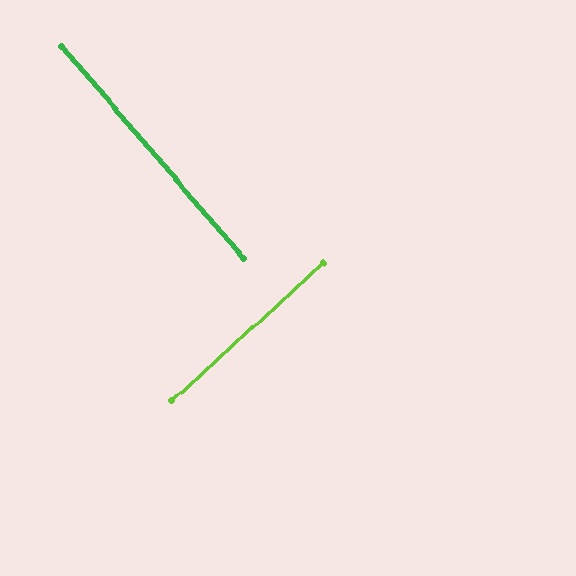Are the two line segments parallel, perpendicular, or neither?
Perpendicular — they meet at approximately 89°.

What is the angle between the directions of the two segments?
Approximately 89 degrees.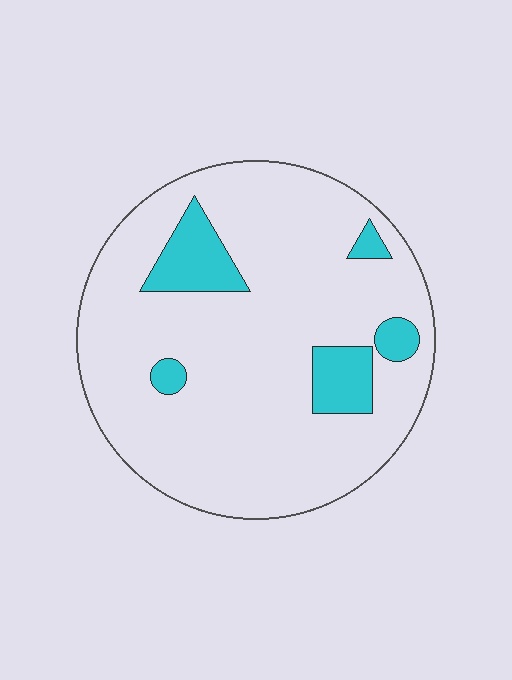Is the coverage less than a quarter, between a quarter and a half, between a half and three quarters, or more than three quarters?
Less than a quarter.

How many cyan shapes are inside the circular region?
5.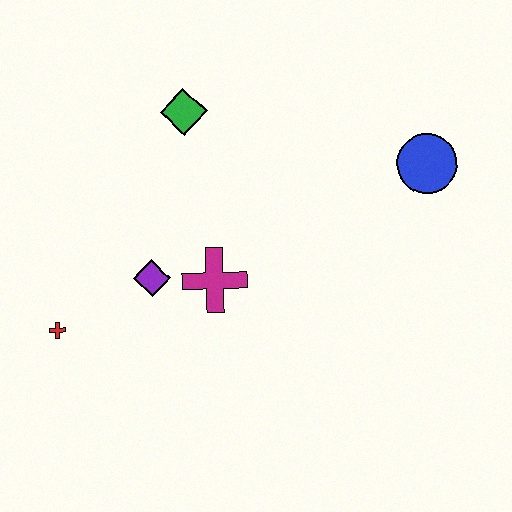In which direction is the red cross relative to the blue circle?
The red cross is to the left of the blue circle.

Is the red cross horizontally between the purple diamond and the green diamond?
No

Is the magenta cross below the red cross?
No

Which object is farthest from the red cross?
The blue circle is farthest from the red cross.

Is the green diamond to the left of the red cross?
No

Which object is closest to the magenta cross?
The purple diamond is closest to the magenta cross.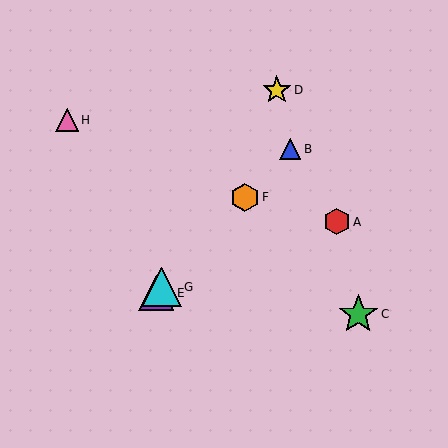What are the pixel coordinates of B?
Object B is at (290, 149).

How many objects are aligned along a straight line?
4 objects (B, E, F, G) are aligned along a straight line.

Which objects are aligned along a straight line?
Objects B, E, F, G are aligned along a straight line.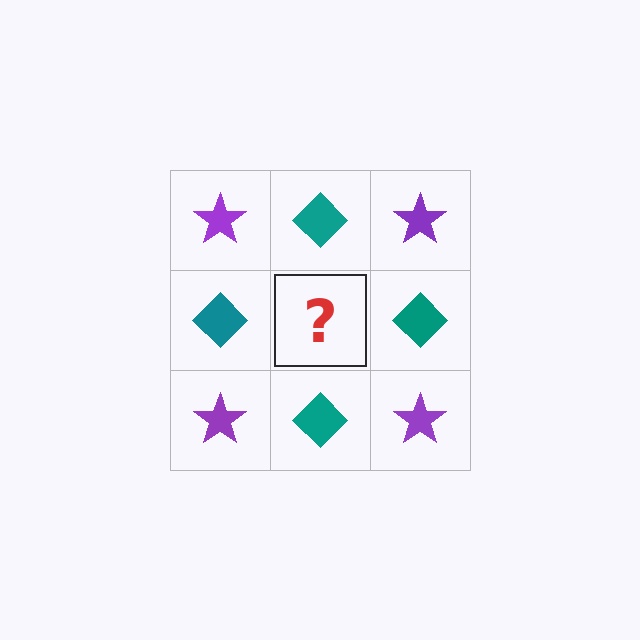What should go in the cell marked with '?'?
The missing cell should contain a purple star.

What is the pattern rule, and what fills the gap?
The rule is that it alternates purple star and teal diamond in a checkerboard pattern. The gap should be filled with a purple star.